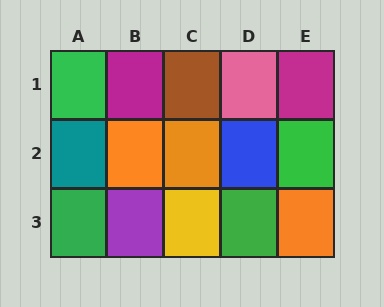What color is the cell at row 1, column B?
Magenta.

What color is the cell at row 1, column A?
Green.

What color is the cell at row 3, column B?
Purple.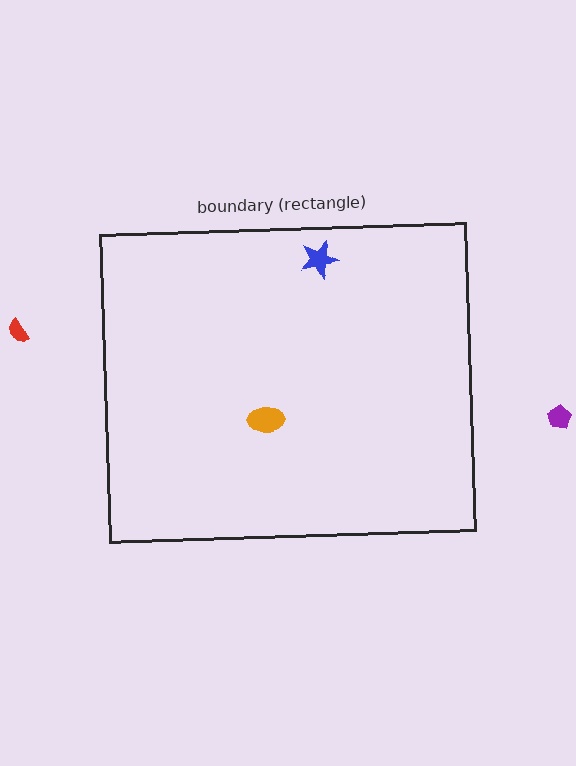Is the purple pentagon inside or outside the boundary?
Outside.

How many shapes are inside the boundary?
2 inside, 2 outside.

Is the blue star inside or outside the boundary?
Inside.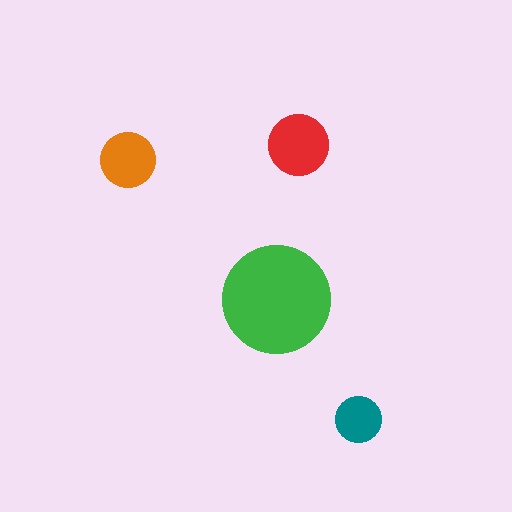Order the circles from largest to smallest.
the green one, the red one, the orange one, the teal one.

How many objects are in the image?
There are 4 objects in the image.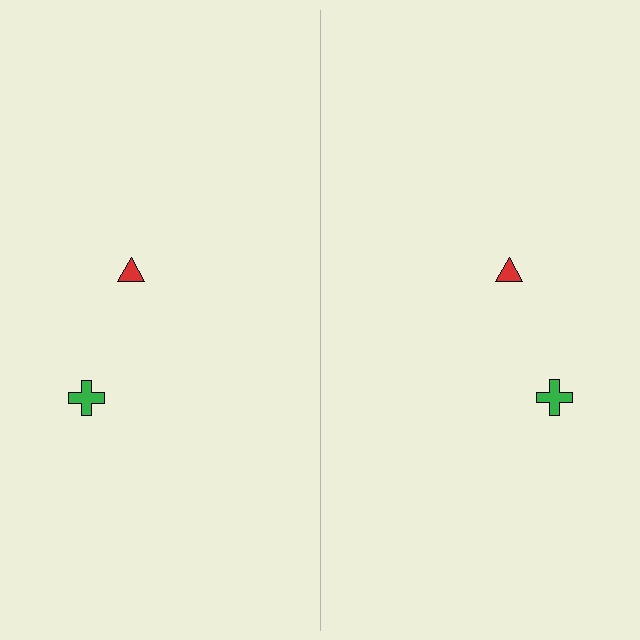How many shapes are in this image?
There are 4 shapes in this image.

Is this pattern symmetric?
Yes, this pattern has bilateral (reflection) symmetry.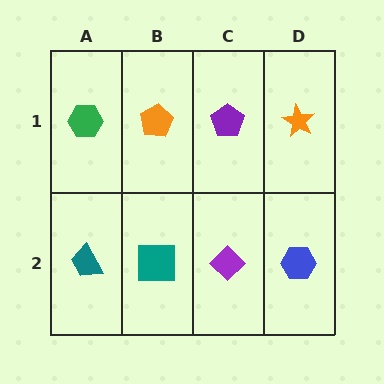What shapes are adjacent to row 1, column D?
A blue hexagon (row 2, column D), a purple pentagon (row 1, column C).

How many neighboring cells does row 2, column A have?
2.